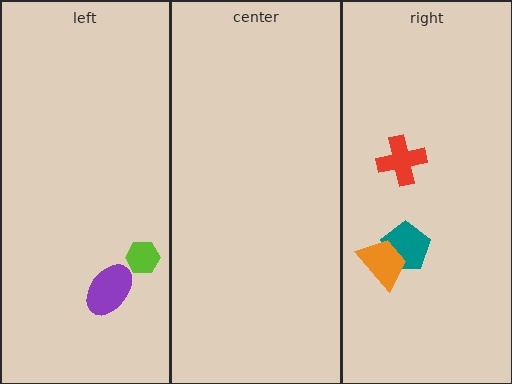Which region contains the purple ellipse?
The left region.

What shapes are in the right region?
The red cross, the teal pentagon, the orange trapezoid.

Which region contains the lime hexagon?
The left region.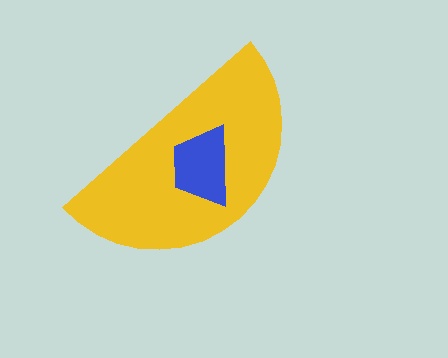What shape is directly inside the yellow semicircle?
The blue trapezoid.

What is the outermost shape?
The yellow semicircle.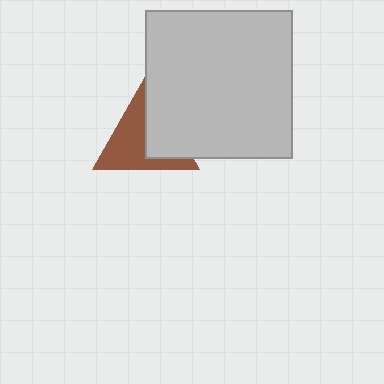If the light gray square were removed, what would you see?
You would see the complete brown triangle.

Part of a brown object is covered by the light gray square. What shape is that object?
It is a triangle.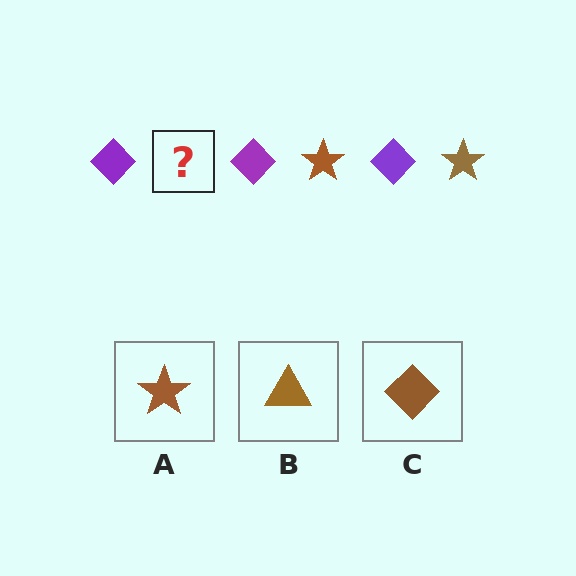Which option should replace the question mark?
Option A.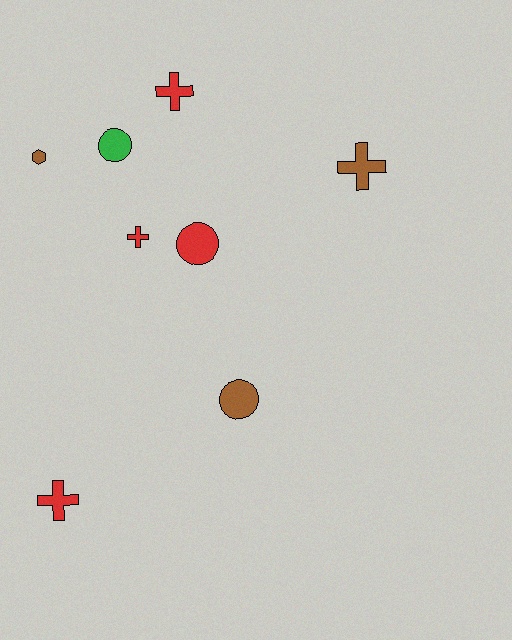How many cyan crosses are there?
There are no cyan crosses.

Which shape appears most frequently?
Cross, with 4 objects.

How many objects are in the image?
There are 8 objects.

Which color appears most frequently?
Red, with 4 objects.